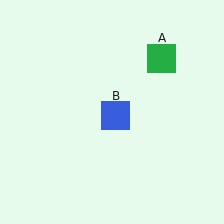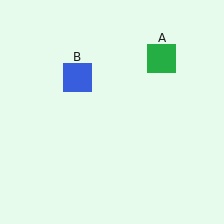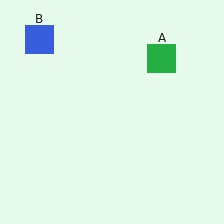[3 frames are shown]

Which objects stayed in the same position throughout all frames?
Green square (object A) remained stationary.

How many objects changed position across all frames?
1 object changed position: blue square (object B).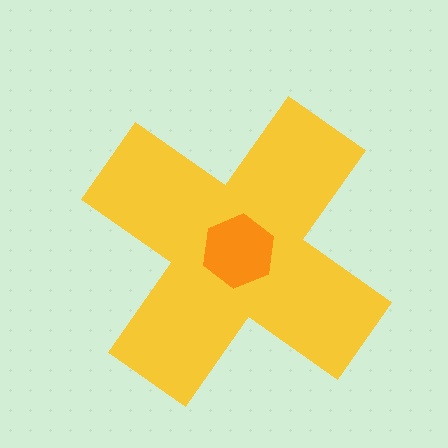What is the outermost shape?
The yellow cross.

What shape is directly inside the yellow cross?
The orange hexagon.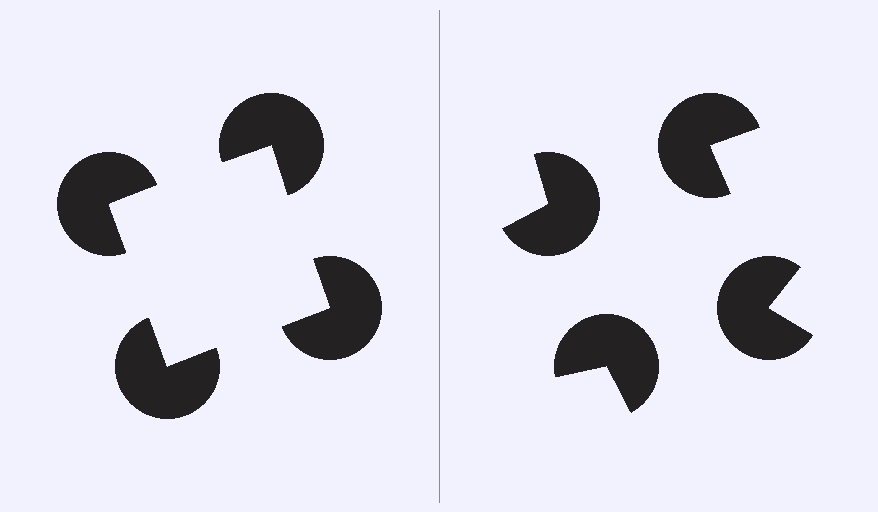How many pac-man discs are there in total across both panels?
8 — 4 on each side.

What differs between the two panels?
The pac-man discs are positioned identically on both sides; only the wedge orientations differ. On the left they align to a square; on the right they are misaligned.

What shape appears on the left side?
An illusory square.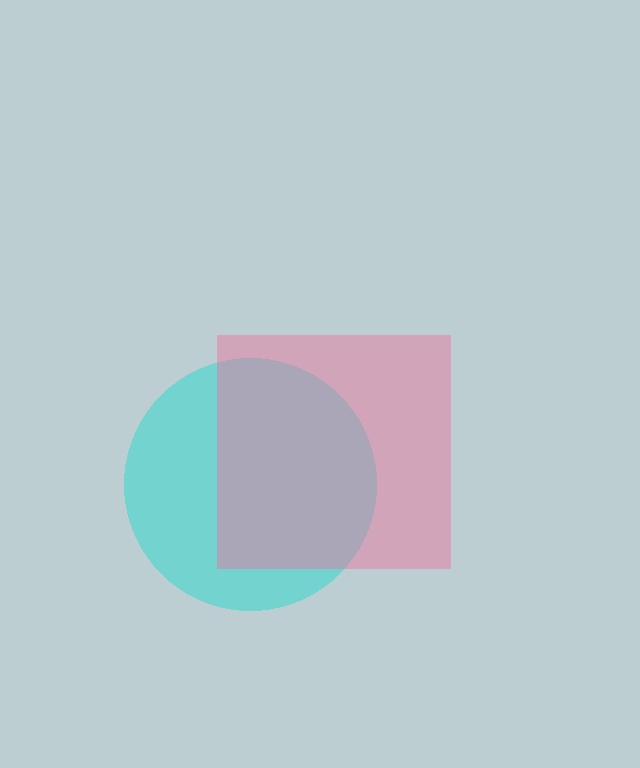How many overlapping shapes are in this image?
There are 2 overlapping shapes in the image.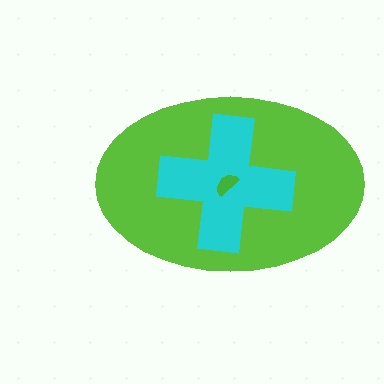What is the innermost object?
The green semicircle.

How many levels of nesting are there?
3.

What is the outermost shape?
The lime ellipse.